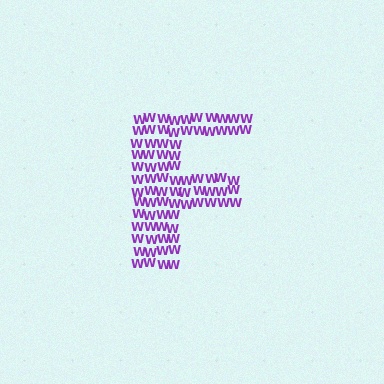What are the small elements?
The small elements are letter W's.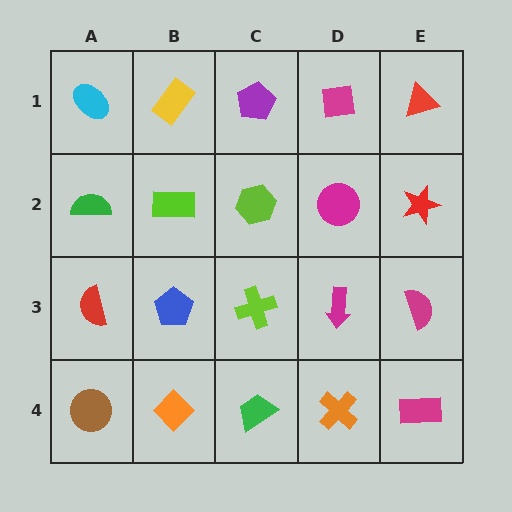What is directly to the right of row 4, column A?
An orange diamond.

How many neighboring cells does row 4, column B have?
3.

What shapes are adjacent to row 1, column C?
A lime hexagon (row 2, column C), a yellow rectangle (row 1, column B), a magenta square (row 1, column D).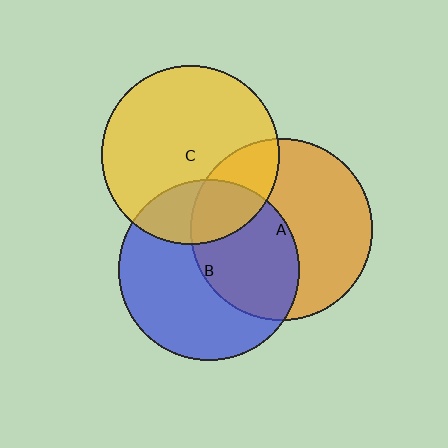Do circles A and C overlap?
Yes.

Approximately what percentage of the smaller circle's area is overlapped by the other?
Approximately 25%.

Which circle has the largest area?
Circle A (orange).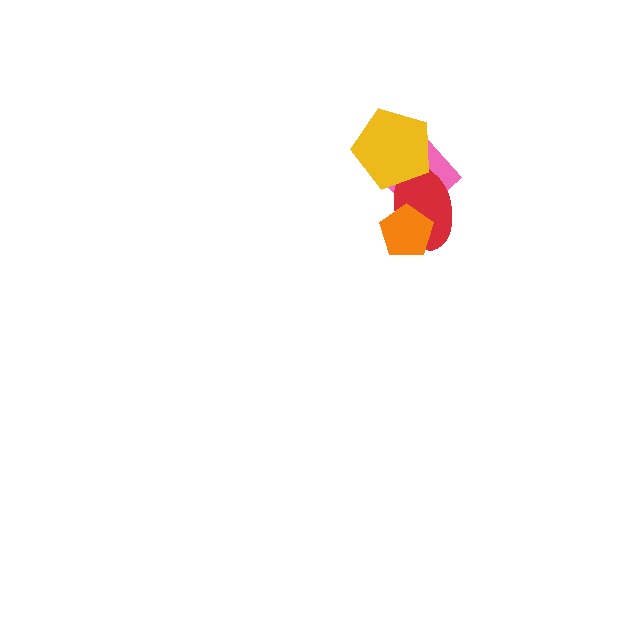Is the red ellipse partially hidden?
Yes, it is partially covered by another shape.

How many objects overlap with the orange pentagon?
1 object overlaps with the orange pentagon.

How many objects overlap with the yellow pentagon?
2 objects overlap with the yellow pentagon.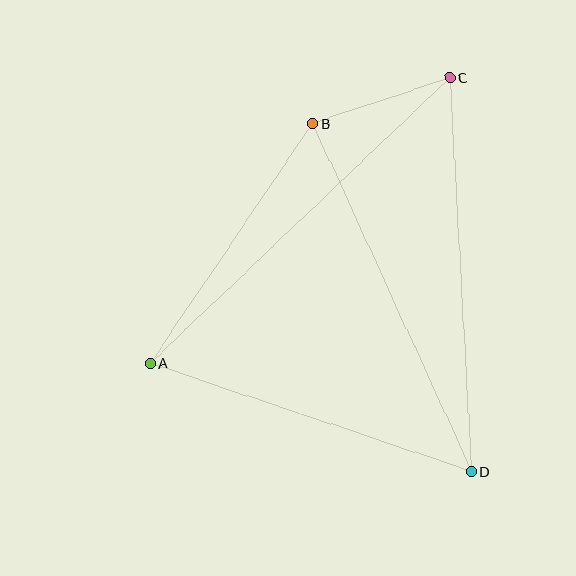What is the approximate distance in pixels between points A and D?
The distance between A and D is approximately 339 pixels.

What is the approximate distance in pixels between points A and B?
The distance between A and B is approximately 290 pixels.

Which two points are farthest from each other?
Points A and C are farthest from each other.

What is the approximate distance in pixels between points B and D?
The distance between B and D is approximately 382 pixels.